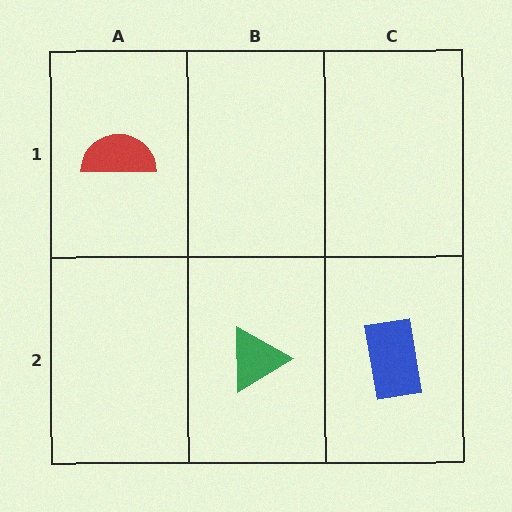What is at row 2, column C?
A blue rectangle.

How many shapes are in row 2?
2 shapes.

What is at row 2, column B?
A green triangle.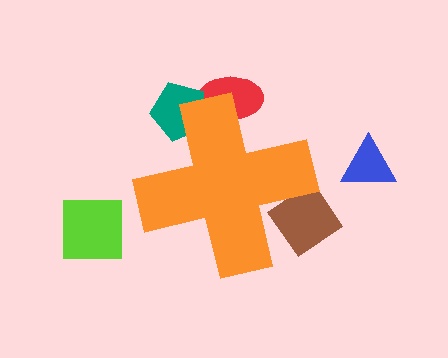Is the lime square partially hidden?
No, the lime square is fully visible.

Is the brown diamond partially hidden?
Yes, the brown diamond is partially hidden behind the orange cross.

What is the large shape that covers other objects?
An orange cross.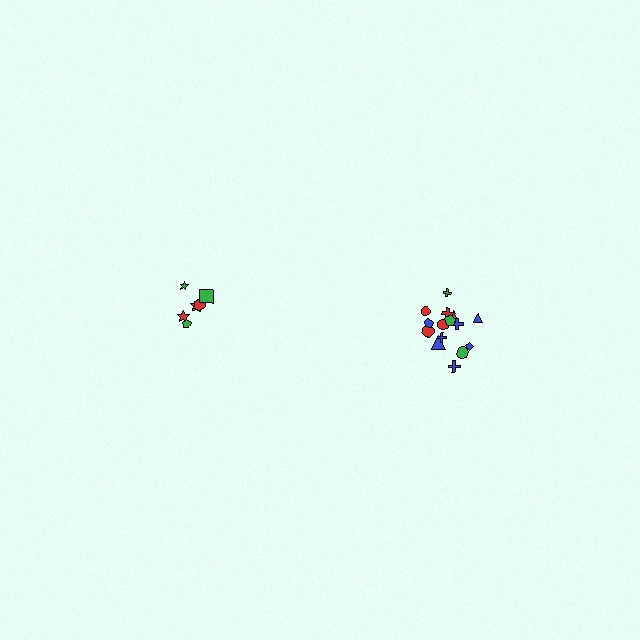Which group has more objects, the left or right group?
The right group.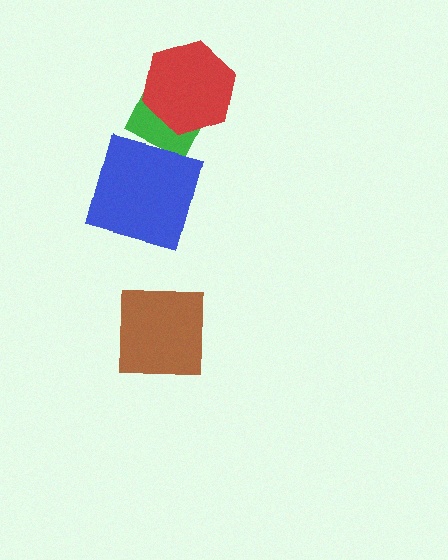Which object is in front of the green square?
The red hexagon is in front of the green square.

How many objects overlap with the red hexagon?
1 object overlaps with the red hexagon.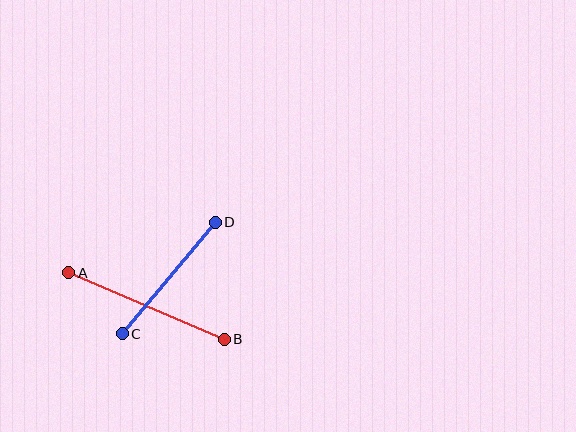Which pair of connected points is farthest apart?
Points A and B are farthest apart.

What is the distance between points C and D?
The distance is approximately 145 pixels.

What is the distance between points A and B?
The distance is approximately 169 pixels.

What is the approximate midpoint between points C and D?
The midpoint is at approximately (169, 278) pixels.